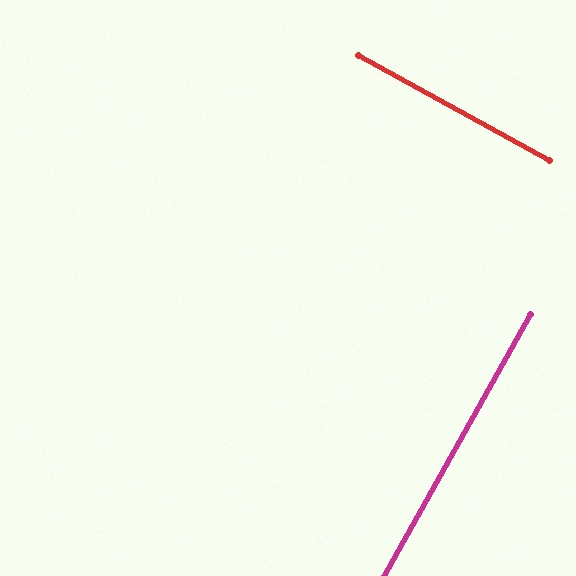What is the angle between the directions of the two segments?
Approximately 89 degrees.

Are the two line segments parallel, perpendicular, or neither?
Perpendicular — they meet at approximately 89°.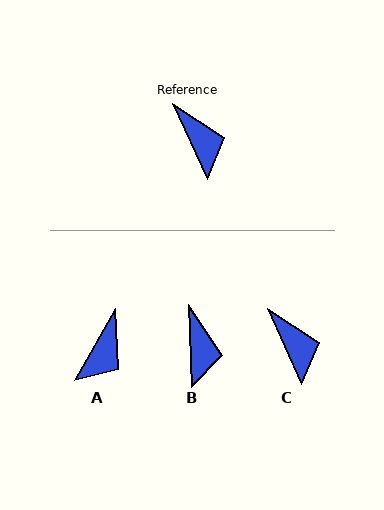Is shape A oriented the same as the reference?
No, it is off by about 54 degrees.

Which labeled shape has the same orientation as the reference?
C.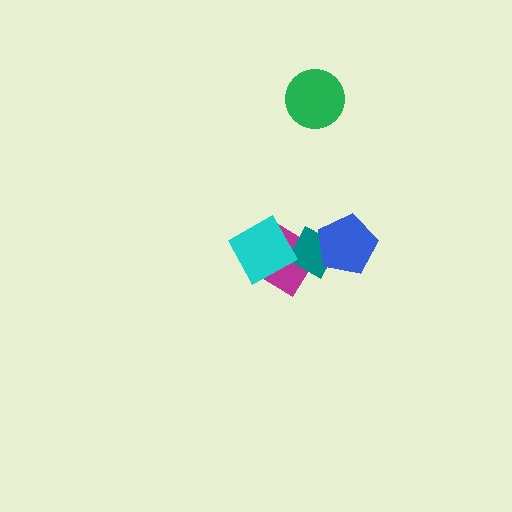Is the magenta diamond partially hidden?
Yes, it is partially covered by another shape.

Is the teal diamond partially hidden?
Yes, it is partially covered by another shape.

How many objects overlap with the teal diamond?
2 objects overlap with the teal diamond.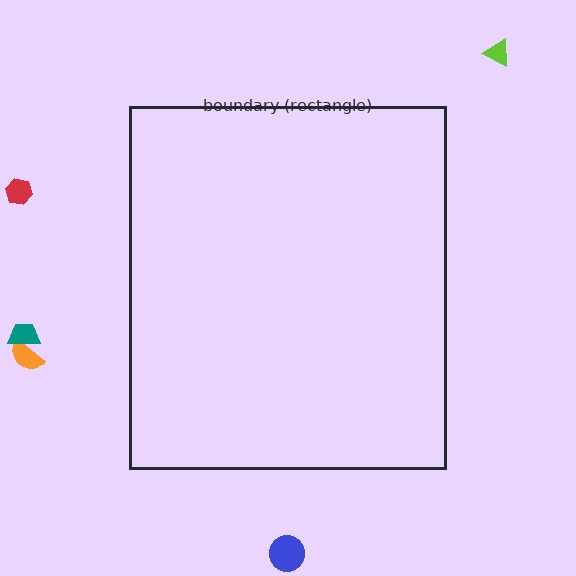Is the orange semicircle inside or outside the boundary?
Outside.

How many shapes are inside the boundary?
0 inside, 5 outside.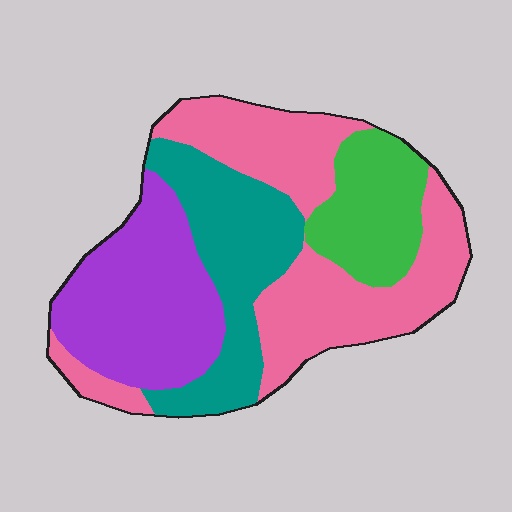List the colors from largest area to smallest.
From largest to smallest: pink, purple, teal, green.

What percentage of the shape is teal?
Teal takes up about one fifth (1/5) of the shape.